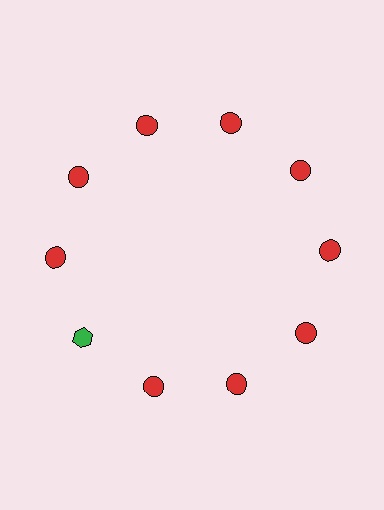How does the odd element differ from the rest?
It differs in both color (green instead of red) and shape (hexagon instead of circle).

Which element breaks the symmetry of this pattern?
The green hexagon at roughly the 8 o'clock position breaks the symmetry. All other shapes are red circles.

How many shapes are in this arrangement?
There are 10 shapes arranged in a ring pattern.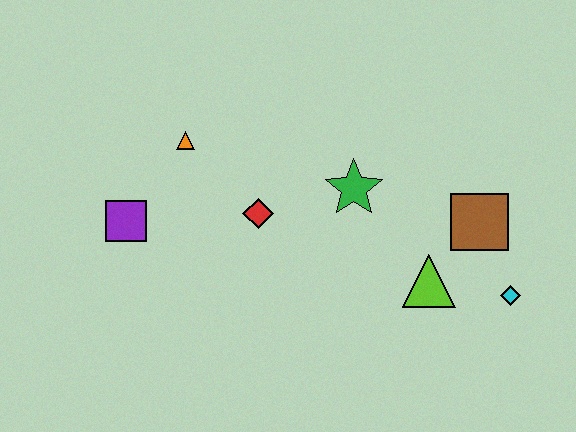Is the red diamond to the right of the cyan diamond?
No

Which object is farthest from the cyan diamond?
The purple square is farthest from the cyan diamond.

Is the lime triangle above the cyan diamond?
Yes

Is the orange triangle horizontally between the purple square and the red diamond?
Yes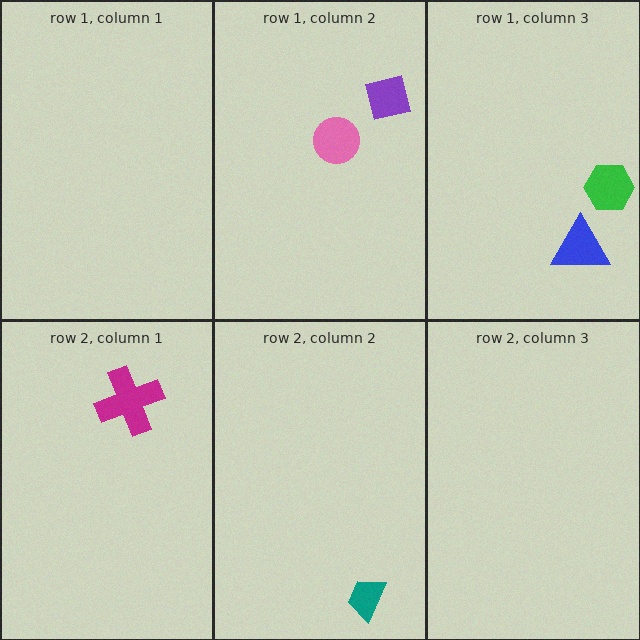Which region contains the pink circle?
The row 1, column 2 region.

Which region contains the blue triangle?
The row 1, column 3 region.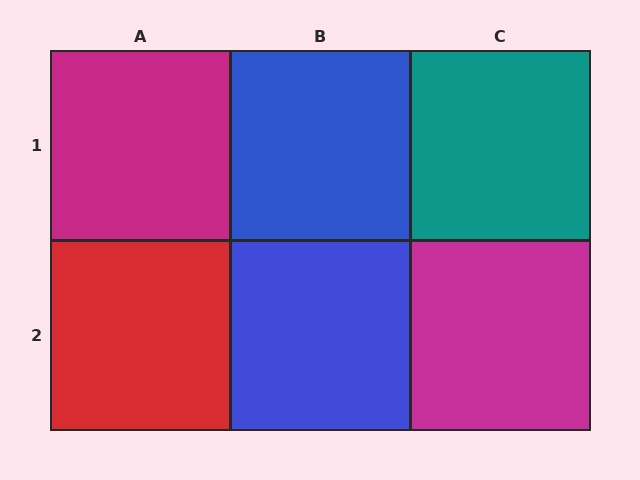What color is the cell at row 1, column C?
Teal.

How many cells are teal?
1 cell is teal.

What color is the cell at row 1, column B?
Blue.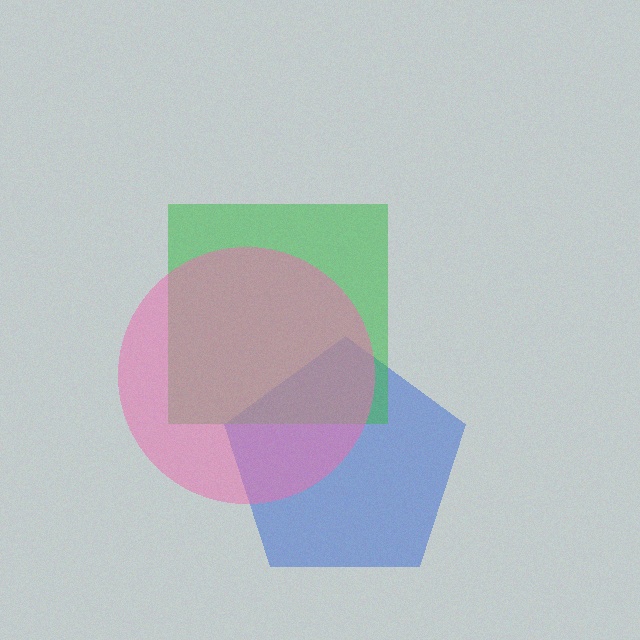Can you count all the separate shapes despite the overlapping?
Yes, there are 3 separate shapes.